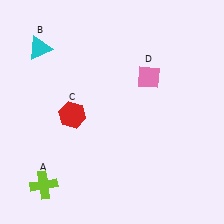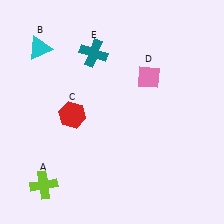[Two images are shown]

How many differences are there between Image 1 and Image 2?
There is 1 difference between the two images.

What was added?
A teal cross (E) was added in Image 2.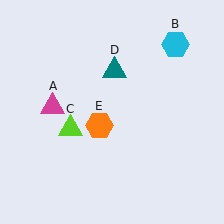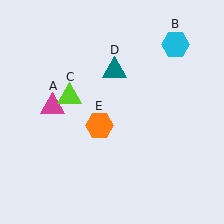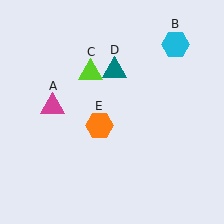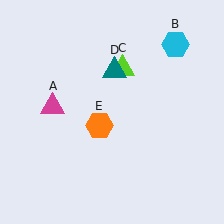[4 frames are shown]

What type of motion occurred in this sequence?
The lime triangle (object C) rotated clockwise around the center of the scene.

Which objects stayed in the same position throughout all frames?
Magenta triangle (object A) and cyan hexagon (object B) and teal triangle (object D) and orange hexagon (object E) remained stationary.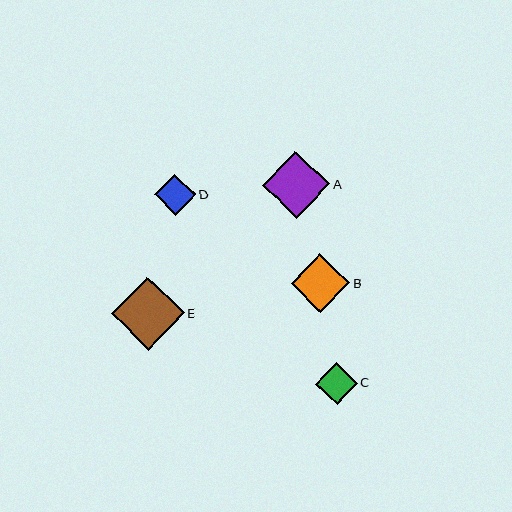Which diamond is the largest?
Diamond E is the largest with a size of approximately 73 pixels.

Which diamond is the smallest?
Diamond D is the smallest with a size of approximately 41 pixels.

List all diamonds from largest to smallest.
From largest to smallest: E, A, B, C, D.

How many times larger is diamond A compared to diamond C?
Diamond A is approximately 1.6 times the size of diamond C.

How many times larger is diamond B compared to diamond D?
Diamond B is approximately 1.4 times the size of diamond D.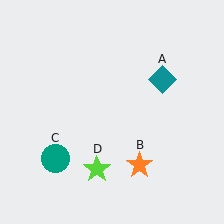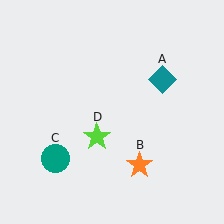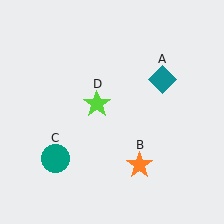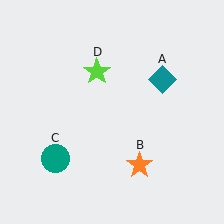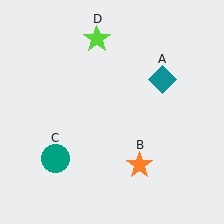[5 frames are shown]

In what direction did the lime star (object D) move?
The lime star (object D) moved up.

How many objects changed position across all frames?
1 object changed position: lime star (object D).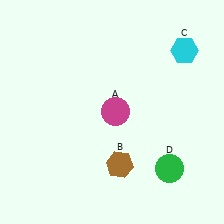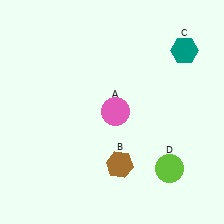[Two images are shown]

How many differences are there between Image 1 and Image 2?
There are 3 differences between the two images.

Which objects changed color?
A changed from magenta to pink. C changed from cyan to teal. D changed from green to lime.